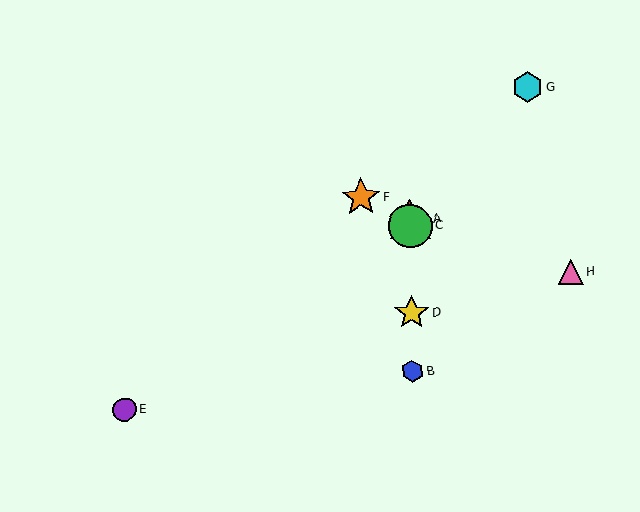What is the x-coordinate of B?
Object B is at x≈412.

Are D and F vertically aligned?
No, D is at x≈411 and F is at x≈361.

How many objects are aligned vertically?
4 objects (A, B, C, D) are aligned vertically.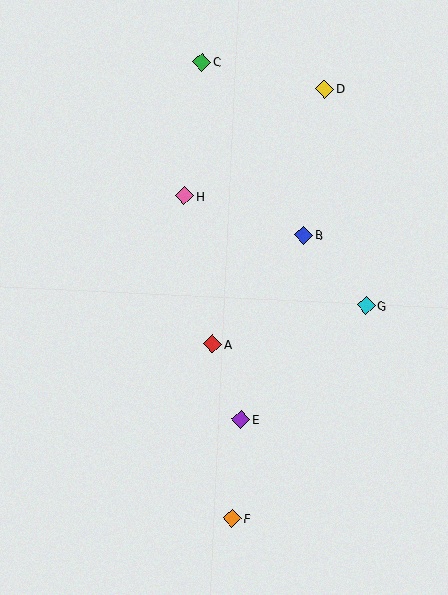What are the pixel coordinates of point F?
Point F is at (232, 518).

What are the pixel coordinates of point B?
Point B is at (304, 235).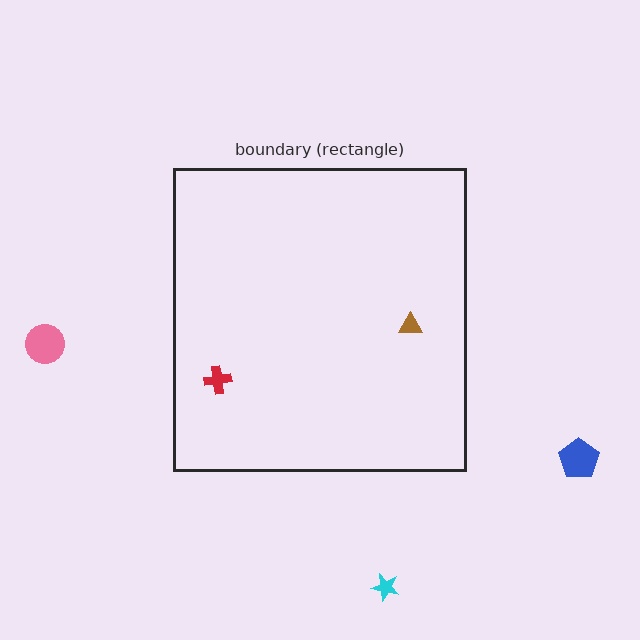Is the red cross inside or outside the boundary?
Inside.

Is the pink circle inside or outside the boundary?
Outside.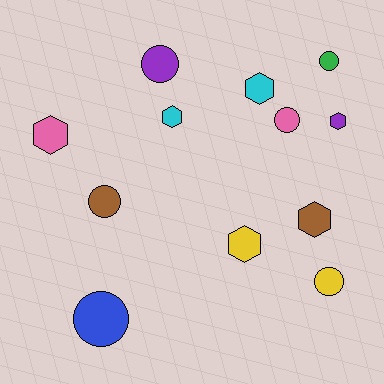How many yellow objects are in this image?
There are 2 yellow objects.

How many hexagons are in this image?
There are 6 hexagons.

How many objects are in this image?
There are 12 objects.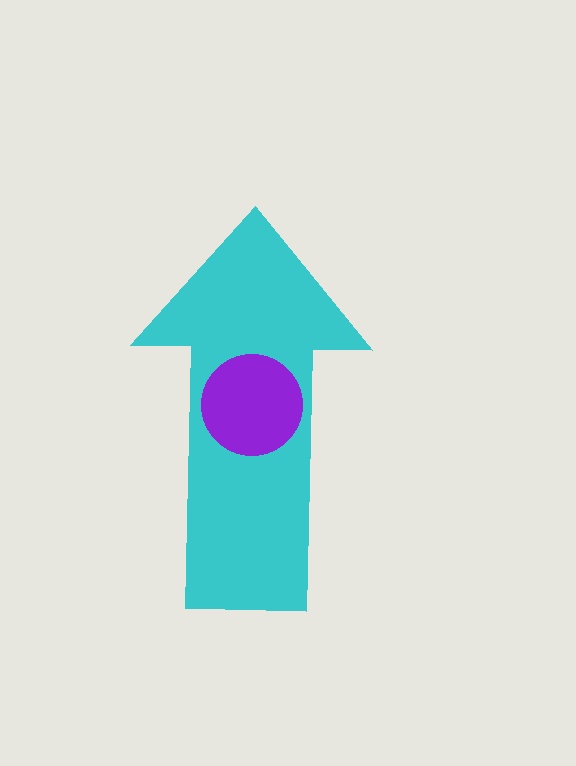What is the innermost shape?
The purple circle.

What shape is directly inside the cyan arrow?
The purple circle.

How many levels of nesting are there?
2.